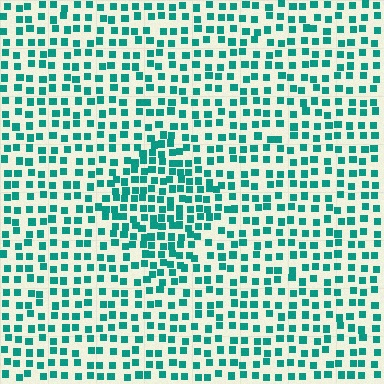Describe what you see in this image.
The image contains small teal elements arranged at two different densities. A diamond-shaped region is visible where the elements are more densely packed than the surrounding area.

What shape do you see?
I see a diamond.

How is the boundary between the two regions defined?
The boundary is defined by a change in element density (approximately 1.7x ratio). All elements are the same color, size, and shape.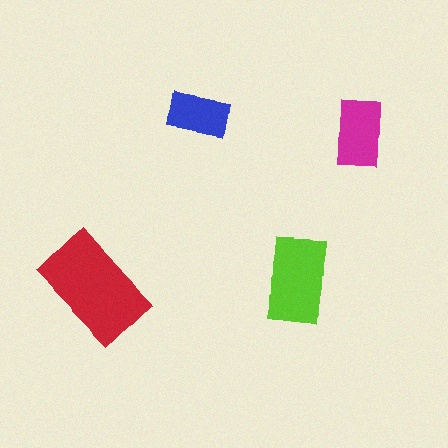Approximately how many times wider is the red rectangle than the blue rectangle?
About 2 times wider.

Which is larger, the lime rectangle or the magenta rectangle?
The lime one.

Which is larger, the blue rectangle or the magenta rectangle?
The magenta one.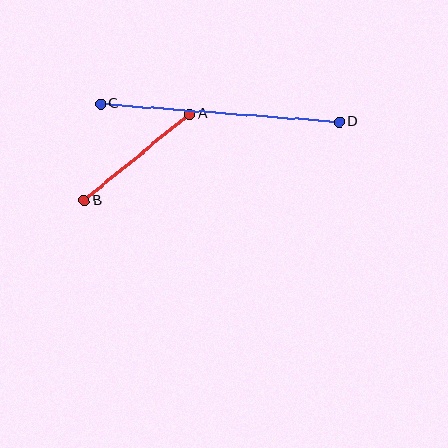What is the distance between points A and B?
The distance is approximately 136 pixels.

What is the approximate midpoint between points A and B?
The midpoint is at approximately (137, 157) pixels.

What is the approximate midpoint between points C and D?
The midpoint is at approximately (220, 113) pixels.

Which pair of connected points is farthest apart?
Points C and D are farthest apart.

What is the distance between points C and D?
The distance is approximately 239 pixels.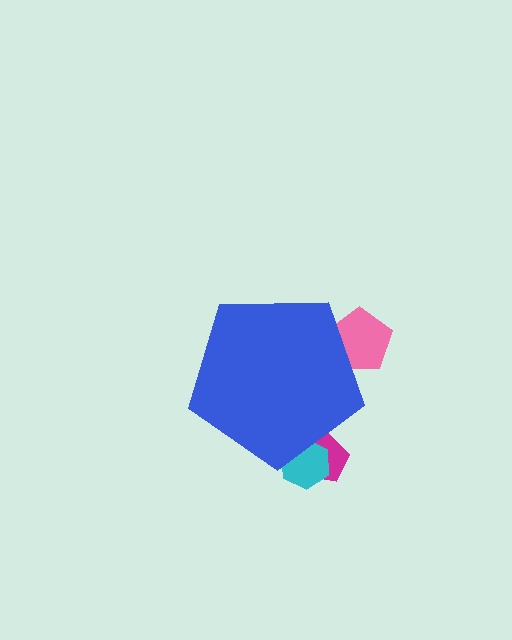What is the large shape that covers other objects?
A blue pentagon.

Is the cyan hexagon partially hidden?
Yes, the cyan hexagon is partially hidden behind the blue pentagon.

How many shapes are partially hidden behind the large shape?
3 shapes are partially hidden.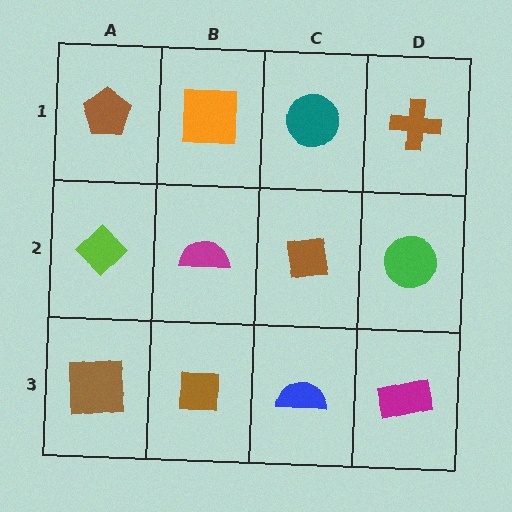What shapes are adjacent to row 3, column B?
A magenta semicircle (row 2, column B), a brown square (row 3, column A), a blue semicircle (row 3, column C).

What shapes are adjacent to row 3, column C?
A brown square (row 2, column C), a brown square (row 3, column B), a magenta rectangle (row 3, column D).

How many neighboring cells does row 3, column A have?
2.